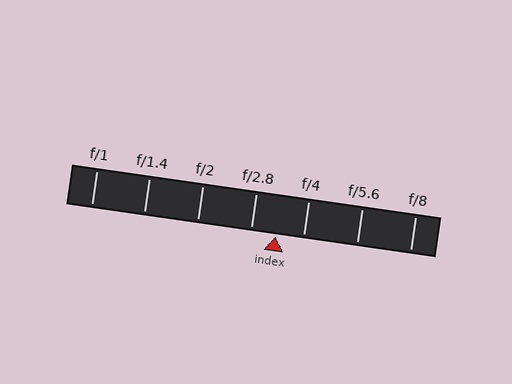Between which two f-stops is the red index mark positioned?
The index mark is between f/2.8 and f/4.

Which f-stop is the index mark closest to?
The index mark is closest to f/2.8.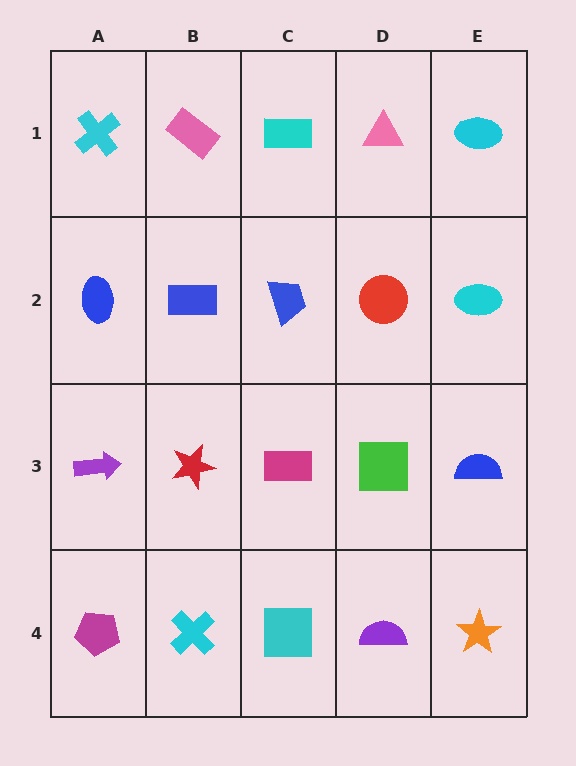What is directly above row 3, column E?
A cyan ellipse.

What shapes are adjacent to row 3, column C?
A blue trapezoid (row 2, column C), a cyan square (row 4, column C), a red star (row 3, column B), a green square (row 3, column D).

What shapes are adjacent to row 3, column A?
A blue ellipse (row 2, column A), a magenta pentagon (row 4, column A), a red star (row 3, column B).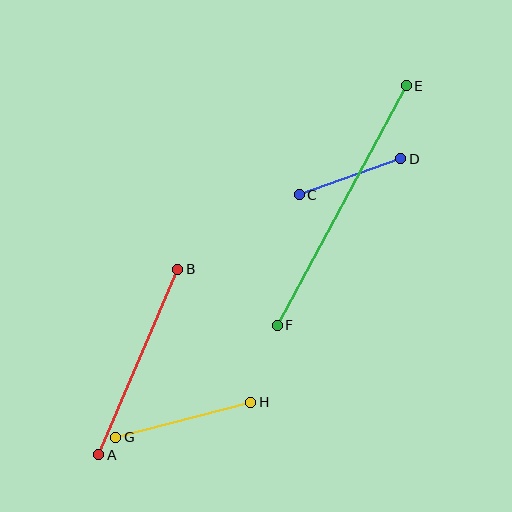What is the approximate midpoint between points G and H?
The midpoint is at approximately (183, 420) pixels.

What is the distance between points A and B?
The distance is approximately 202 pixels.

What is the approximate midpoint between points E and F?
The midpoint is at approximately (342, 206) pixels.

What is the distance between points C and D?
The distance is approximately 108 pixels.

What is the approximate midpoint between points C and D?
The midpoint is at approximately (350, 177) pixels.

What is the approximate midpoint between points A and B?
The midpoint is at approximately (138, 362) pixels.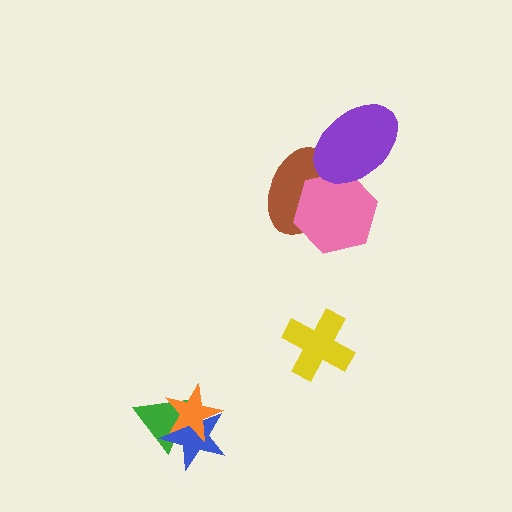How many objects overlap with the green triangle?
2 objects overlap with the green triangle.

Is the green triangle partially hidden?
Yes, it is partially covered by another shape.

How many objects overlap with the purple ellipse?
2 objects overlap with the purple ellipse.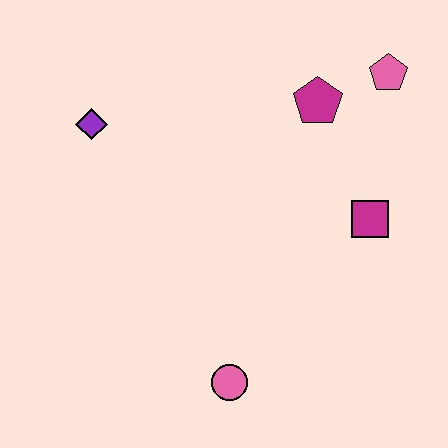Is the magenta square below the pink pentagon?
Yes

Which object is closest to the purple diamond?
The magenta pentagon is closest to the purple diamond.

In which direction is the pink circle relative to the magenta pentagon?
The pink circle is below the magenta pentagon.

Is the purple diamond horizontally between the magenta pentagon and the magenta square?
No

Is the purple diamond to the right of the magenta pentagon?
No